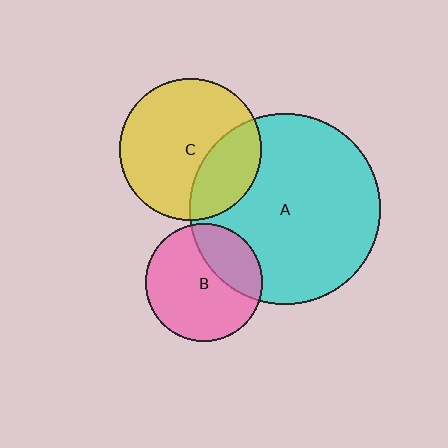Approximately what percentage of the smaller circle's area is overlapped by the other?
Approximately 30%.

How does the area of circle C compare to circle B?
Approximately 1.5 times.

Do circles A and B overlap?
Yes.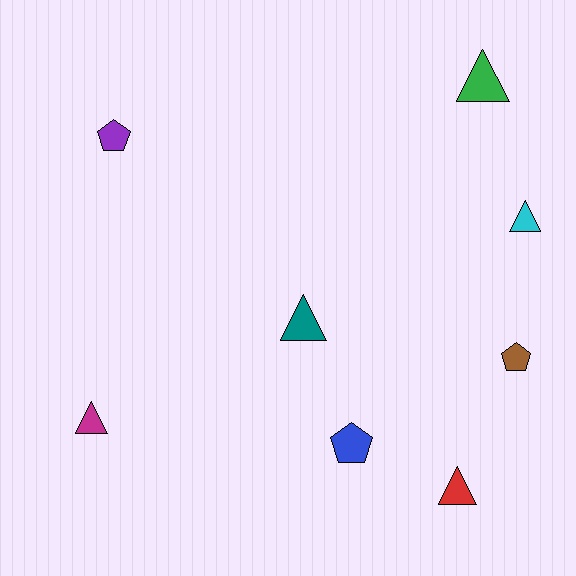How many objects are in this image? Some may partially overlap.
There are 8 objects.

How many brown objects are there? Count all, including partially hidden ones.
There is 1 brown object.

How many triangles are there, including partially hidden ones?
There are 5 triangles.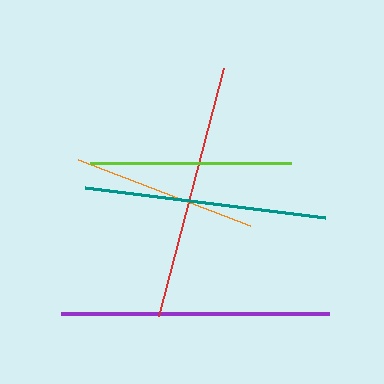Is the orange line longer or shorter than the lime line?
The lime line is longer than the orange line.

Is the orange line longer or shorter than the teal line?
The teal line is longer than the orange line.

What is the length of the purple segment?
The purple segment is approximately 268 pixels long.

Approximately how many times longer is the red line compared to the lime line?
The red line is approximately 1.3 times the length of the lime line.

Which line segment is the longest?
The purple line is the longest at approximately 268 pixels.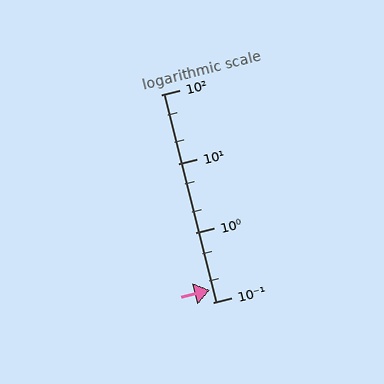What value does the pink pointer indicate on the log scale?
The pointer indicates approximately 0.15.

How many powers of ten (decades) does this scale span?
The scale spans 3 decades, from 0.1 to 100.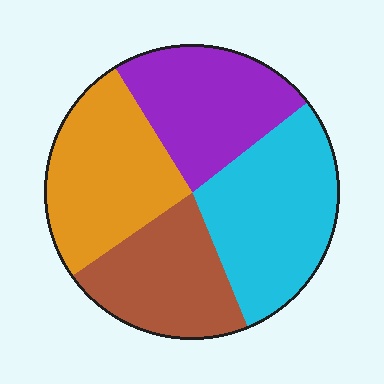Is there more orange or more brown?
Orange.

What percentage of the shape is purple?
Purple takes up about one quarter (1/4) of the shape.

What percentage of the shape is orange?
Orange takes up about one quarter (1/4) of the shape.